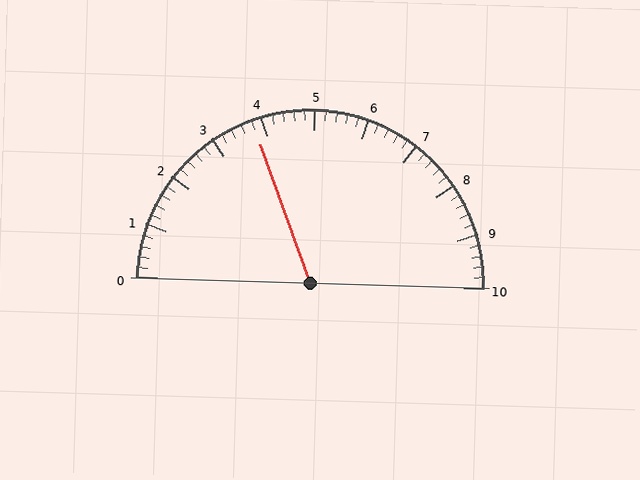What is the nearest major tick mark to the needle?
The nearest major tick mark is 4.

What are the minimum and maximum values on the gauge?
The gauge ranges from 0 to 10.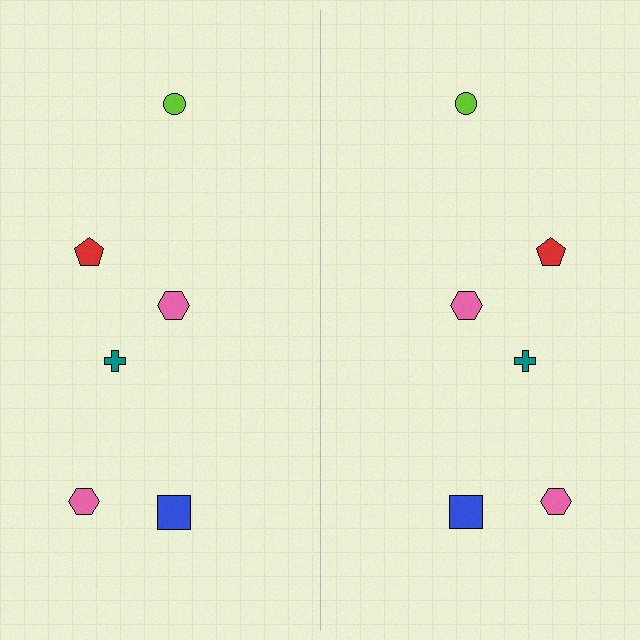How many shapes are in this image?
There are 12 shapes in this image.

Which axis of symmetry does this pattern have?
The pattern has a vertical axis of symmetry running through the center of the image.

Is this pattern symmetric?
Yes, this pattern has bilateral (reflection) symmetry.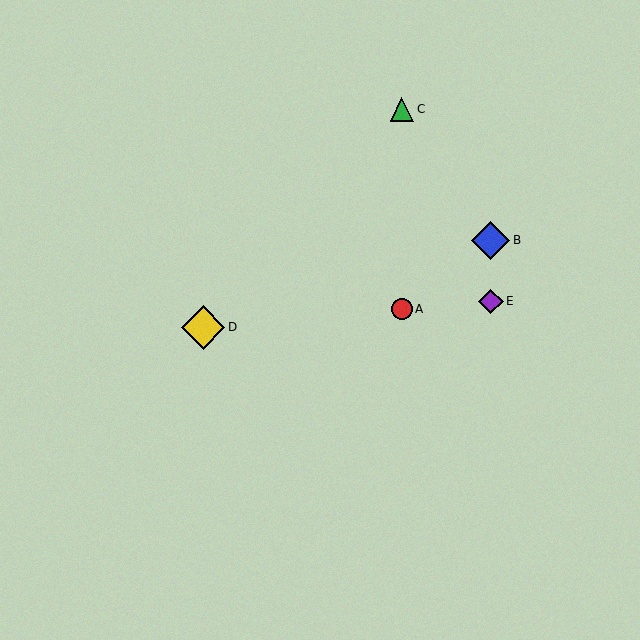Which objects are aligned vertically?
Objects A, C are aligned vertically.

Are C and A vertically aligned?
Yes, both are at x≈402.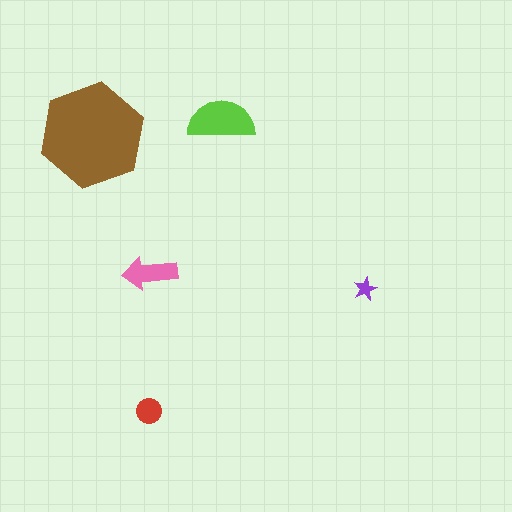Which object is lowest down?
The red circle is bottommost.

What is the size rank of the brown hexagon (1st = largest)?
1st.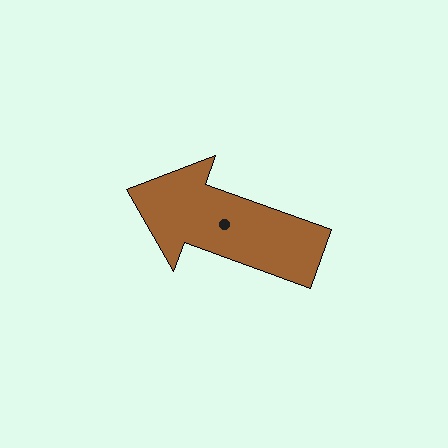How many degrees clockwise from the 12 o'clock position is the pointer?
Approximately 290 degrees.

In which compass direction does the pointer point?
West.